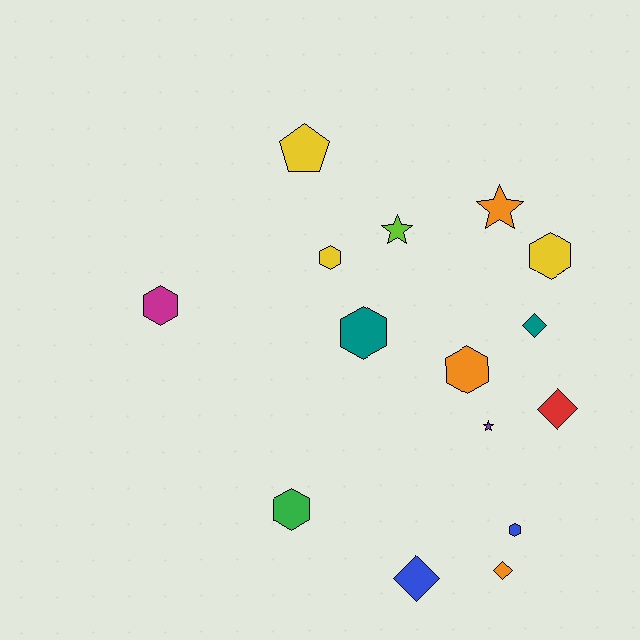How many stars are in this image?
There are 3 stars.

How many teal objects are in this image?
There are 2 teal objects.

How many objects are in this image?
There are 15 objects.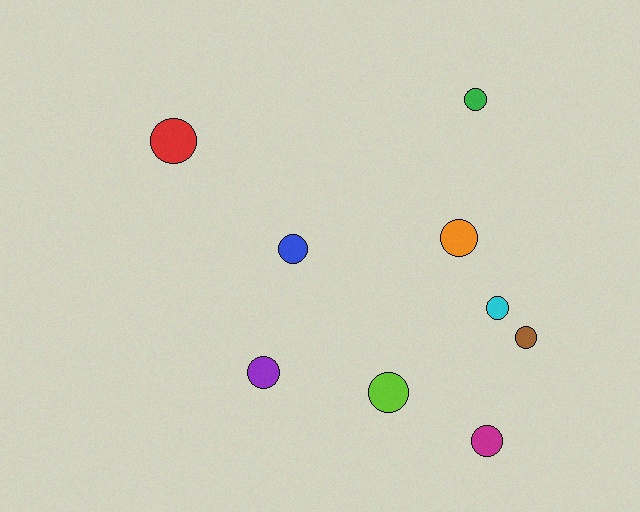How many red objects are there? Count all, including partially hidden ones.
There is 1 red object.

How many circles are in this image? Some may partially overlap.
There are 9 circles.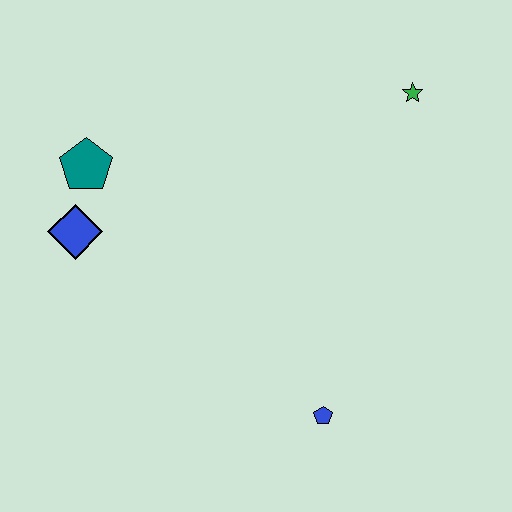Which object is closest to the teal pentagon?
The blue diamond is closest to the teal pentagon.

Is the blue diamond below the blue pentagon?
No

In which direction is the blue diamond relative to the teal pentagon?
The blue diamond is below the teal pentagon.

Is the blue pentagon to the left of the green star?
Yes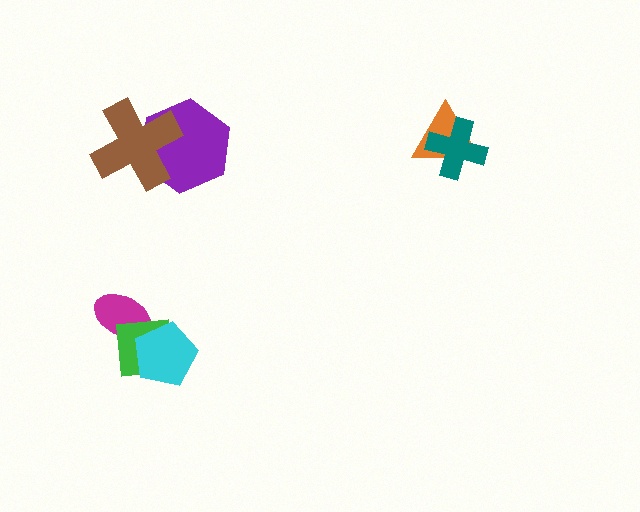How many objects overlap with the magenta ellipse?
1 object overlaps with the magenta ellipse.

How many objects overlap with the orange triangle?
1 object overlaps with the orange triangle.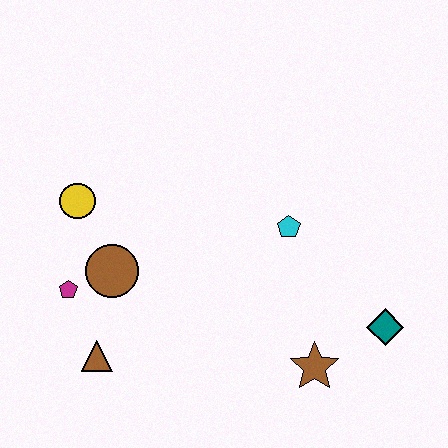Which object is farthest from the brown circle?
The teal diamond is farthest from the brown circle.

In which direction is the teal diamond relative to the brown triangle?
The teal diamond is to the right of the brown triangle.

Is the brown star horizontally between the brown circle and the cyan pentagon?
No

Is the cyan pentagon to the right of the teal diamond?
No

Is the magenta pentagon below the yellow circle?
Yes